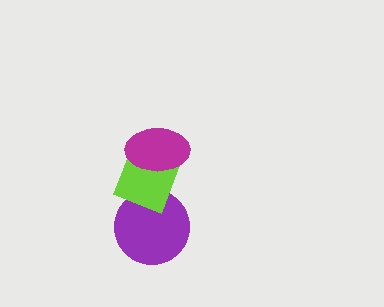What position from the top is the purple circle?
The purple circle is 3rd from the top.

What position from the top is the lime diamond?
The lime diamond is 2nd from the top.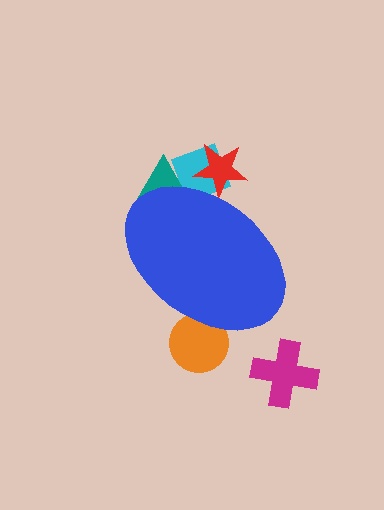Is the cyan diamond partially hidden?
Yes, the cyan diamond is partially hidden behind the blue ellipse.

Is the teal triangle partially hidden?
Yes, the teal triangle is partially hidden behind the blue ellipse.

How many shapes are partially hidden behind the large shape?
4 shapes are partially hidden.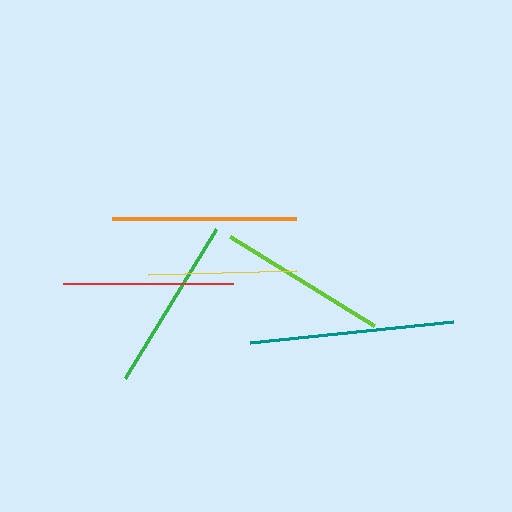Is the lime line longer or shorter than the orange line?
The orange line is longer than the lime line.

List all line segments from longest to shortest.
From longest to shortest: teal, orange, green, red, lime, yellow.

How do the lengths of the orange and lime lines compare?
The orange and lime lines are approximately the same length.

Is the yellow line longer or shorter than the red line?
The red line is longer than the yellow line.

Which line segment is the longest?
The teal line is the longest at approximately 204 pixels.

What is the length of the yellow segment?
The yellow segment is approximately 148 pixels long.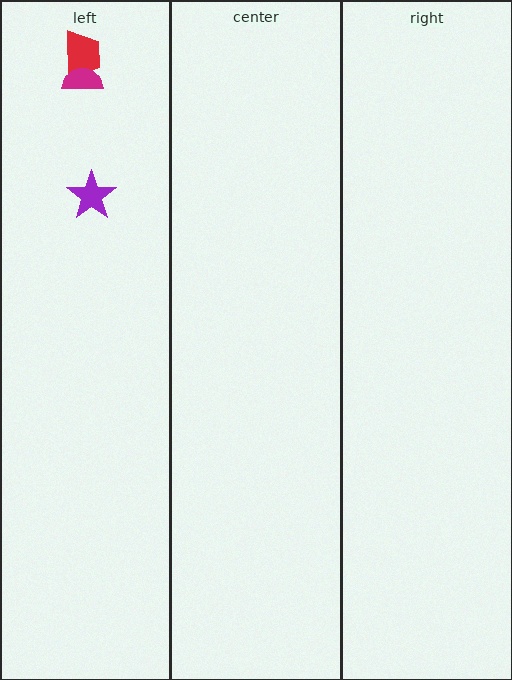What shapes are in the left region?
The red trapezoid, the purple star, the magenta semicircle.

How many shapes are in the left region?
3.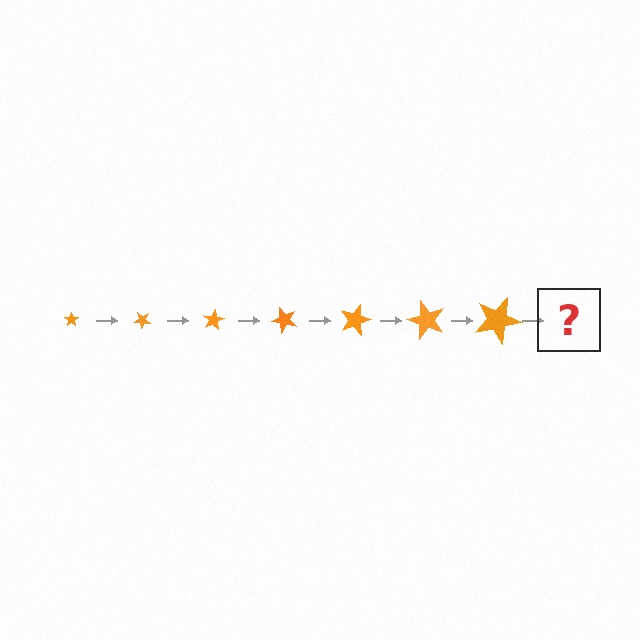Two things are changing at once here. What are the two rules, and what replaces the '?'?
The two rules are that the star grows larger each step and it rotates 40 degrees each step. The '?' should be a star, larger than the previous one and rotated 280 degrees from the start.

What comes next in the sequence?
The next element should be a star, larger than the previous one and rotated 280 degrees from the start.